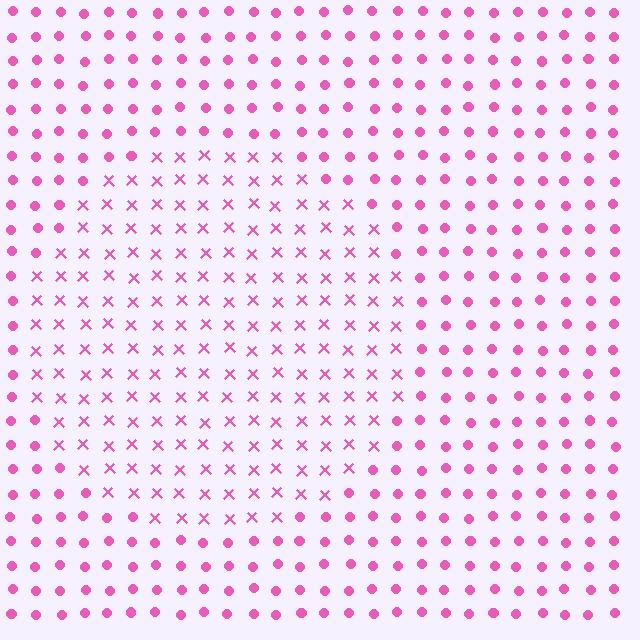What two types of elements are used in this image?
The image uses X marks inside the circle region and circles outside it.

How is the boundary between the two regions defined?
The boundary is defined by a change in element shape: X marks inside vs. circles outside. All elements share the same color and spacing.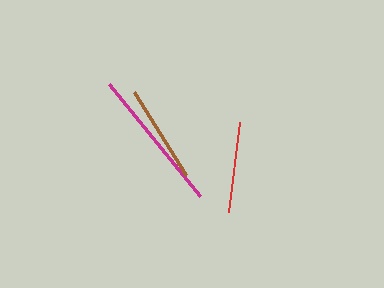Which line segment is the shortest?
The red line is the shortest at approximately 90 pixels.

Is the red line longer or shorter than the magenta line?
The magenta line is longer than the red line.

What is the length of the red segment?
The red segment is approximately 90 pixels long.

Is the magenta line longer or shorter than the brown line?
The magenta line is longer than the brown line.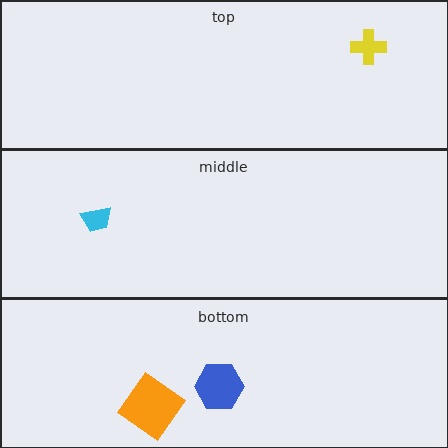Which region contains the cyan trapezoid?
The middle region.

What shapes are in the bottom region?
The blue hexagon, the orange diamond.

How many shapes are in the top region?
1.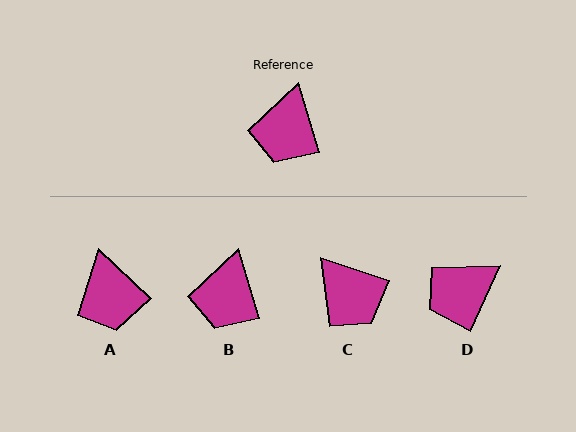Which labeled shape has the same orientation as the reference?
B.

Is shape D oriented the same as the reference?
No, it is off by about 42 degrees.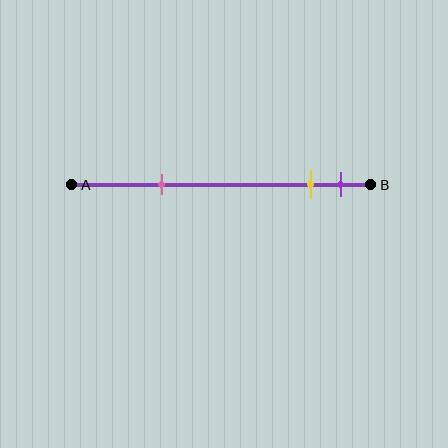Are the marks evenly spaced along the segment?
No, the marks are not evenly spaced.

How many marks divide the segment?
There are 3 marks dividing the segment.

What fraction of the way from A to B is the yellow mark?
The yellow mark is approximately 80% (0.8) of the way from A to B.